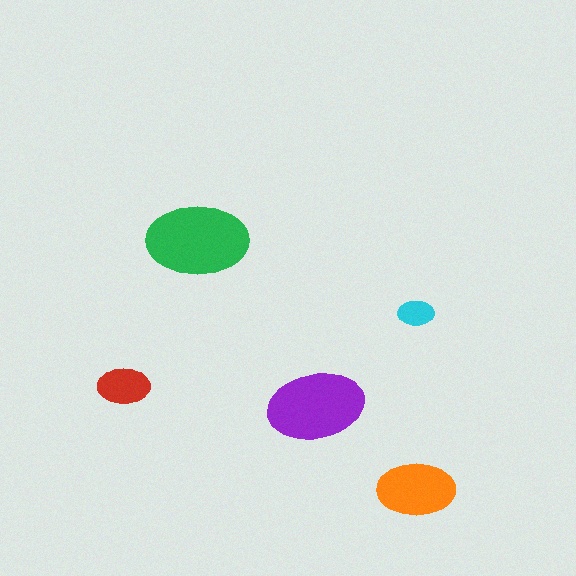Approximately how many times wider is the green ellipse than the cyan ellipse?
About 3 times wider.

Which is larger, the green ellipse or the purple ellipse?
The green one.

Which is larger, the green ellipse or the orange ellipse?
The green one.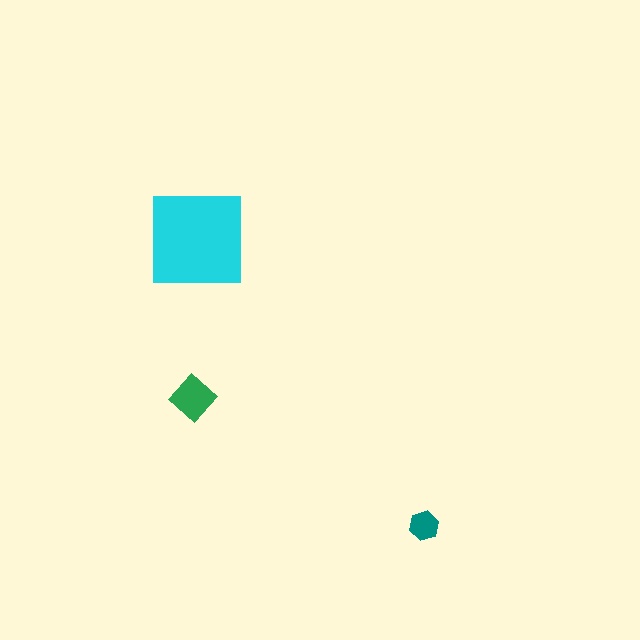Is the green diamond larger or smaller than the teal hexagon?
Larger.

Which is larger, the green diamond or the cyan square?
The cyan square.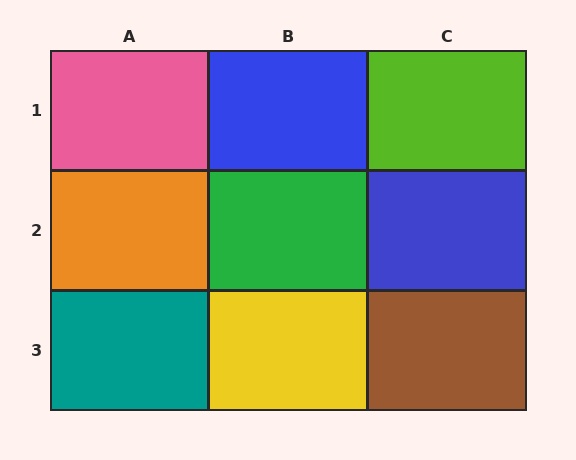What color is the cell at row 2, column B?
Green.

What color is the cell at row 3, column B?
Yellow.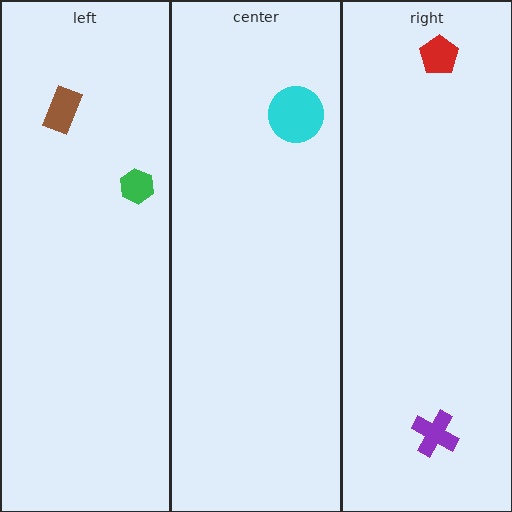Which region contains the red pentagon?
The right region.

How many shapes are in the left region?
2.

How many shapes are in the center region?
1.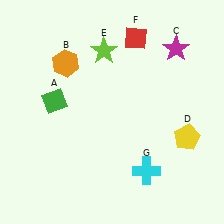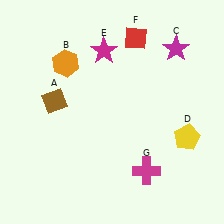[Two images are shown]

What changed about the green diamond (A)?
In Image 1, A is green. In Image 2, it changed to brown.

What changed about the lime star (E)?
In Image 1, E is lime. In Image 2, it changed to magenta.